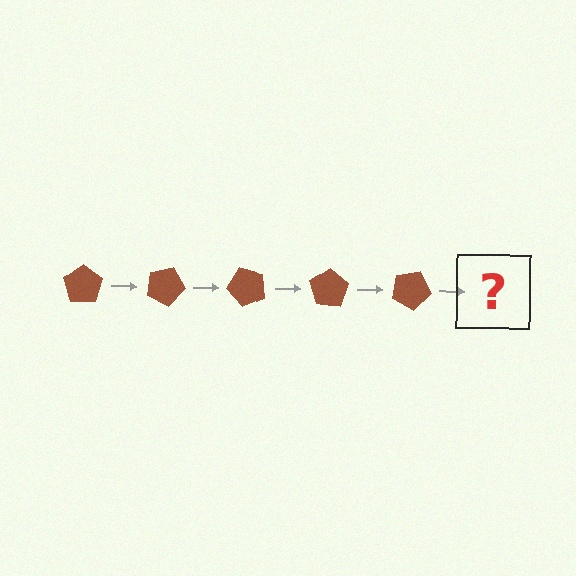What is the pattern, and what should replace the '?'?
The pattern is that the pentagon rotates 25 degrees each step. The '?' should be a brown pentagon rotated 125 degrees.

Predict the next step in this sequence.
The next step is a brown pentagon rotated 125 degrees.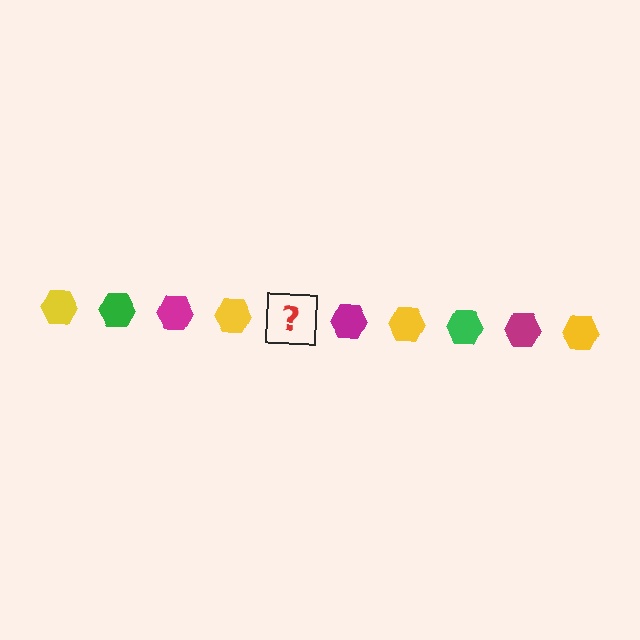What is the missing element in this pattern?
The missing element is a green hexagon.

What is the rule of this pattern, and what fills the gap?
The rule is that the pattern cycles through yellow, green, magenta hexagons. The gap should be filled with a green hexagon.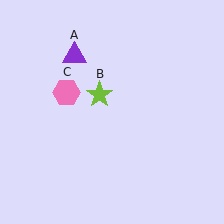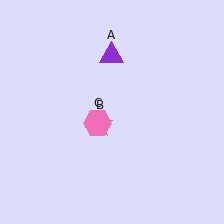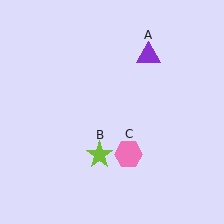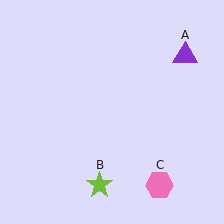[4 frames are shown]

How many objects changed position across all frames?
3 objects changed position: purple triangle (object A), lime star (object B), pink hexagon (object C).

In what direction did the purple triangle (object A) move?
The purple triangle (object A) moved right.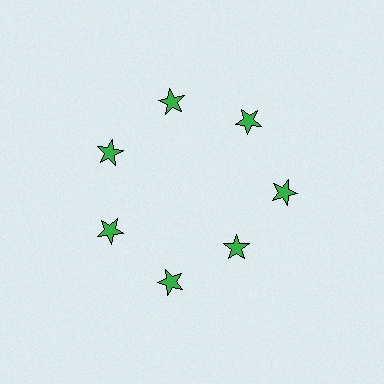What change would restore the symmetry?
The symmetry would be restored by moving it outward, back onto the ring so that all 7 stars sit at equal angles and equal distance from the center.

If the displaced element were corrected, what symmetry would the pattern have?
It would have 7-fold rotational symmetry — the pattern would map onto itself every 51 degrees.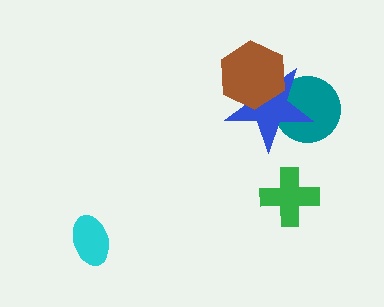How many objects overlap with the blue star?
2 objects overlap with the blue star.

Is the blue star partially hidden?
Yes, it is partially covered by another shape.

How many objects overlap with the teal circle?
1 object overlaps with the teal circle.